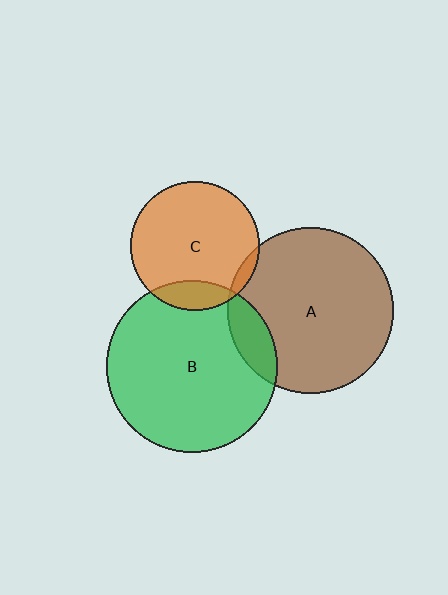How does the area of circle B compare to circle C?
Approximately 1.8 times.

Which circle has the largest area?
Circle B (green).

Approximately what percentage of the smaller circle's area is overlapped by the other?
Approximately 15%.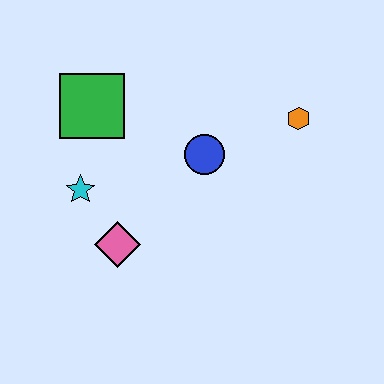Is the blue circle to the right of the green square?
Yes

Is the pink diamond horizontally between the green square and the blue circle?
Yes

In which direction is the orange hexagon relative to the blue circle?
The orange hexagon is to the right of the blue circle.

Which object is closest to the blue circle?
The orange hexagon is closest to the blue circle.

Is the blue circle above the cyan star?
Yes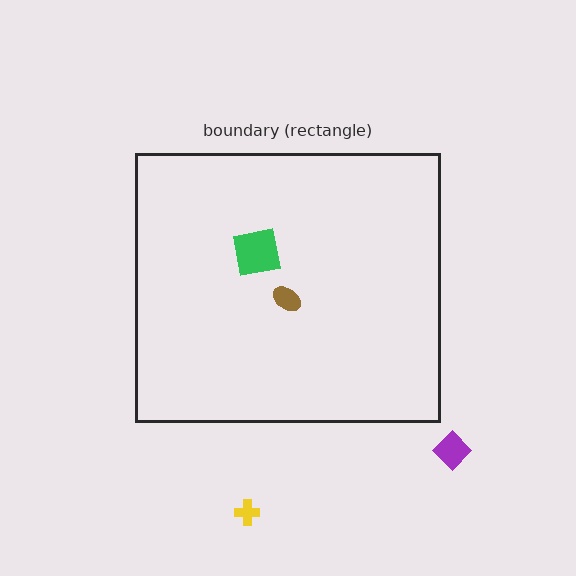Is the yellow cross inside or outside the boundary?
Outside.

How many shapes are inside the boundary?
2 inside, 2 outside.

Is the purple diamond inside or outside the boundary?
Outside.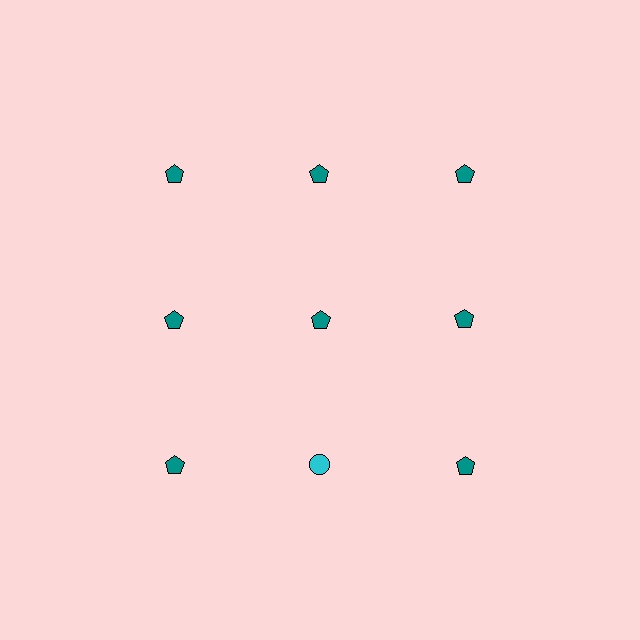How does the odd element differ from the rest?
It differs in both color (cyan instead of teal) and shape (circle instead of pentagon).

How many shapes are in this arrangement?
There are 9 shapes arranged in a grid pattern.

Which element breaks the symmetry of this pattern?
The cyan circle in the third row, second from left column breaks the symmetry. All other shapes are teal pentagons.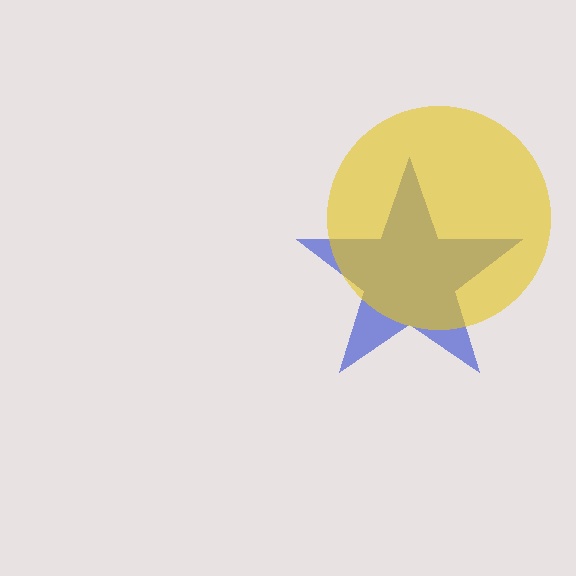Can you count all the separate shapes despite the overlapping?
Yes, there are 2 separate shapes.